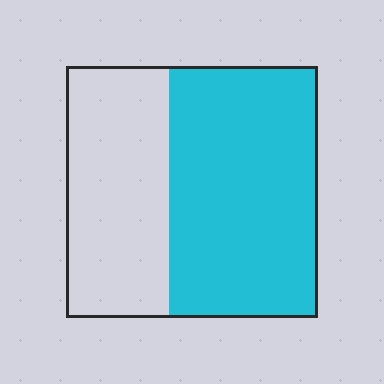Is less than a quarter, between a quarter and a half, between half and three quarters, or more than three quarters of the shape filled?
Between half and three quarters.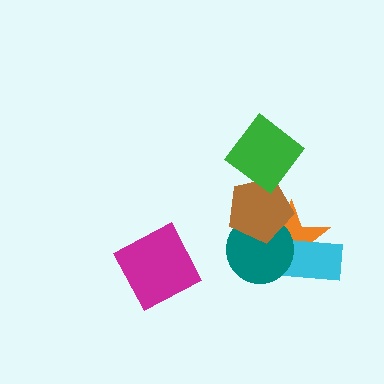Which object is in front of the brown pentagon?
The green diamond is in front of the brown pentagon.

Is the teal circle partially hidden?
Yes, it is partially covered by another shape.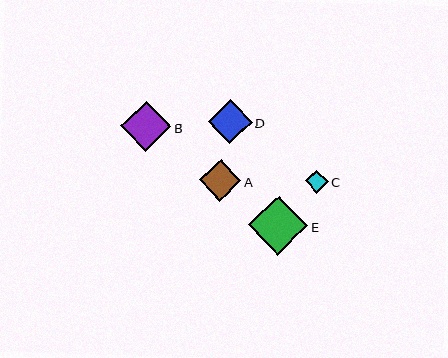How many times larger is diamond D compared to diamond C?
Diamond D is approximately 1.9 times the size of diamond C.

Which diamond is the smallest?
Diamond C is the smallest with a size of approximately 23 pixels.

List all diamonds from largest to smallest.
From largest to smallest: E, B, D, A, C.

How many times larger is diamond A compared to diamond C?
Diamond A is approximately 1.8 times the size of diamond C.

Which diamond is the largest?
Diamond E is the largest with a size of approximately 59 pixels.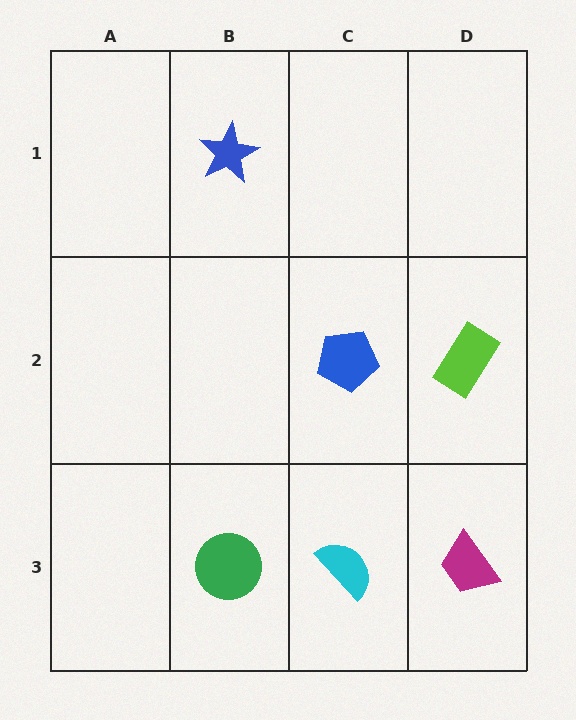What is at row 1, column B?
A blue star.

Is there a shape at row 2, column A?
No, that cell is empty.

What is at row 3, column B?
A green circle.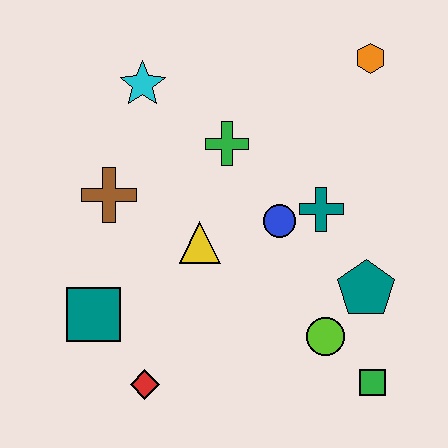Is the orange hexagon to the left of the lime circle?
No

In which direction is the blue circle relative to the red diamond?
The blue circle is above the red diamond.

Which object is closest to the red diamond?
The teal square is closest to the red diamond.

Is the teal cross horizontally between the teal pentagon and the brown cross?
Yes